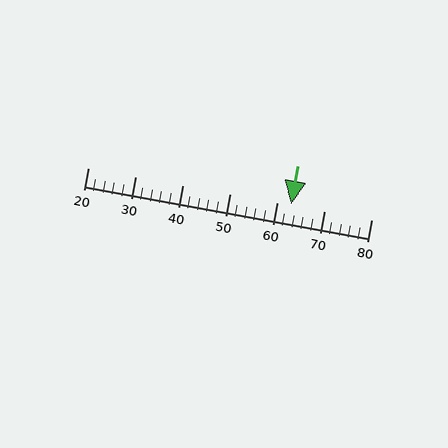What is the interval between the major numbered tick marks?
The major tick marks are spaced 10 units apart.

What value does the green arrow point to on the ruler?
The green arrow points to approximately 63.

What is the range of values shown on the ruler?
The ruler shows values from 20 to 80.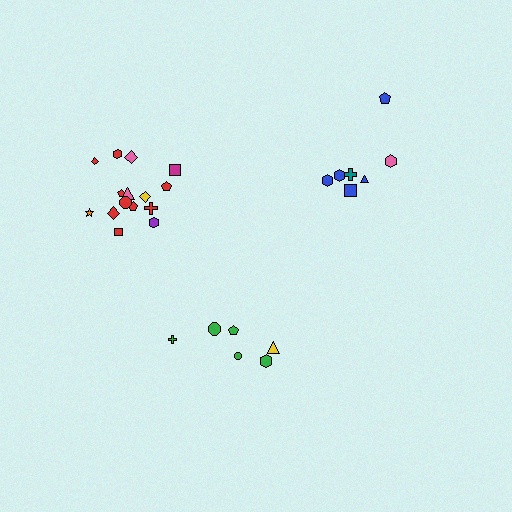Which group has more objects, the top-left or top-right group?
The top-left group.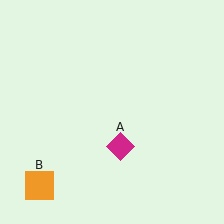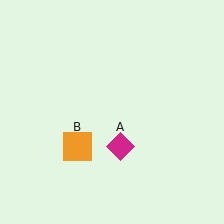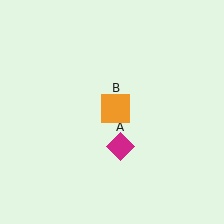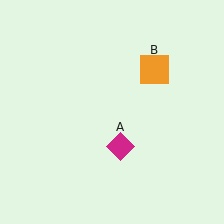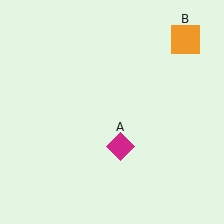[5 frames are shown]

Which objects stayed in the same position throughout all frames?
Magenta diamond (object A) remained stationary.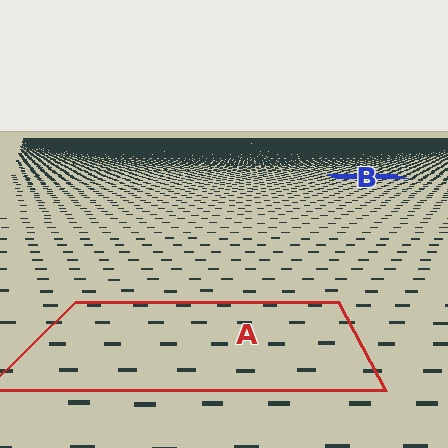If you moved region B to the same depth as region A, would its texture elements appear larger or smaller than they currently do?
They would appear larger. At a closer depth, the same texture elements are projected at a bigger on-screen size.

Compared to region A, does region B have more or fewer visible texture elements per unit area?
Region B has more texture elements per unit area — they are packed more densely because it is farther away.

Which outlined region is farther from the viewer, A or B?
Region B is farther from the viewer — the texture elements inside it appear smaller and more densely packed.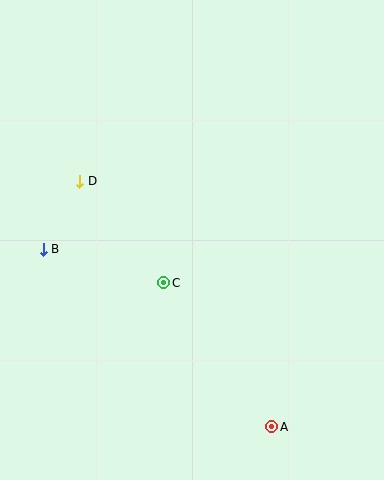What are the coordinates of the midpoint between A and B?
The midpoint between A and B is at (157, 338).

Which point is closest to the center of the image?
Point C at (164, 283) is closest to the center.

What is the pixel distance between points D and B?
The distance between D and B is 78 pixels.